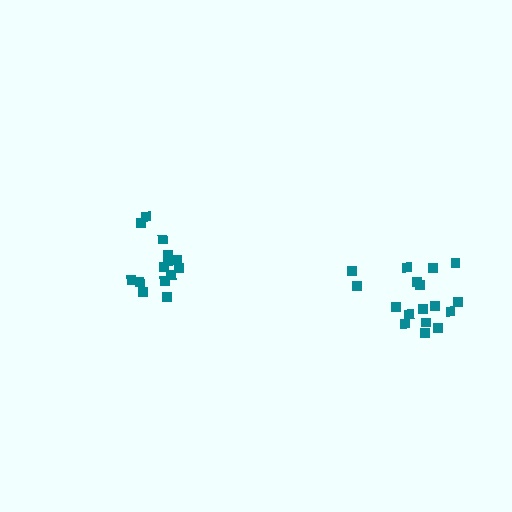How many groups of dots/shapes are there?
There are 2 groups.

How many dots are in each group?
Group 1: 15 dots, Group 2: 17 dots (32 total).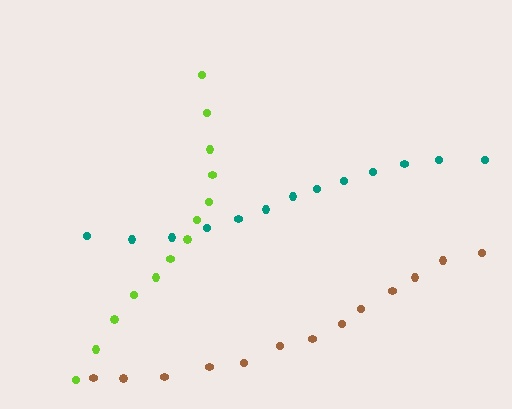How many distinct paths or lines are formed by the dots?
There are 3 distinct paths.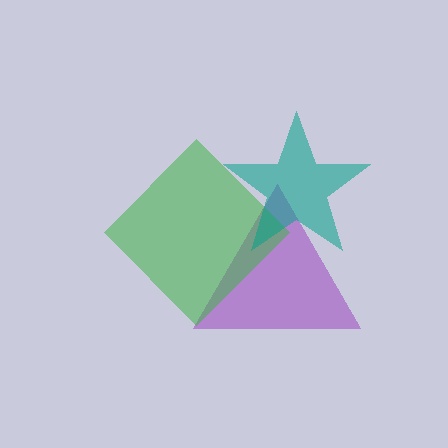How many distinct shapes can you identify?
There are 3 distinct shapes: a purple triangle, a green diamond, a teal star.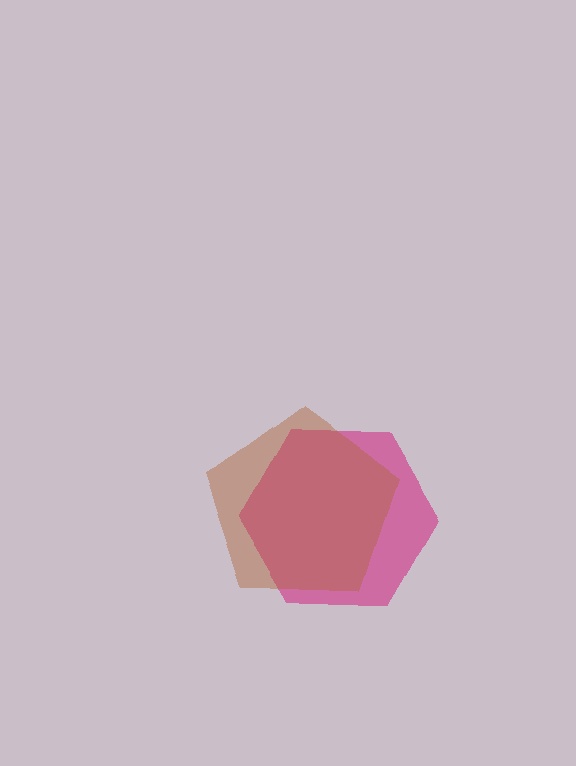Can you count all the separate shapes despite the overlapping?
Yes, there are 2 separate shapes.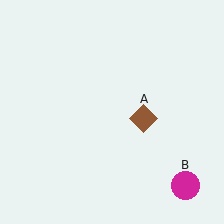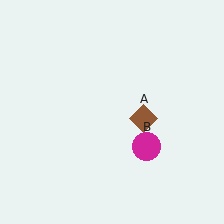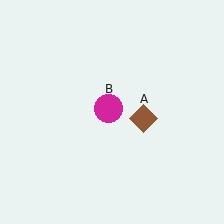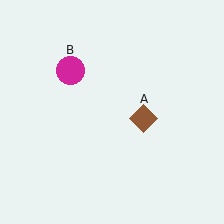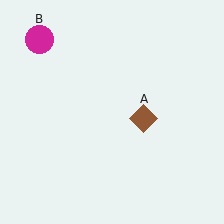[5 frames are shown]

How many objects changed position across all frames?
1 object changed position: magenta circle (object B).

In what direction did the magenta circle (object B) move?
The magenta circle (object B) moved up and to the left.